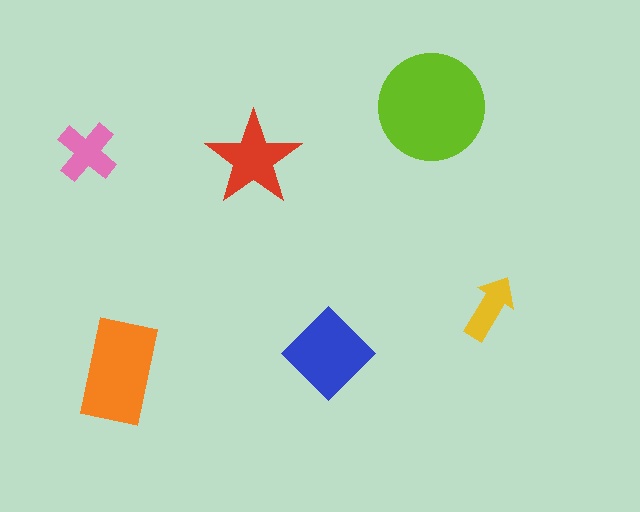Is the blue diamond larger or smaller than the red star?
Larger.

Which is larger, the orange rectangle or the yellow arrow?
The orange rectangle.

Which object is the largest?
The lime circle.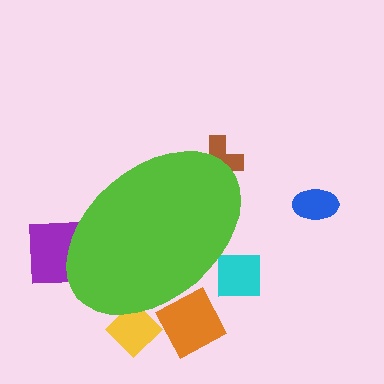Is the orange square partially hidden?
Yes, the orange square is partially hidden behind the lime ellipse.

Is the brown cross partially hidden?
Yes, the brown cross is partially hidden behind the lime ellipse.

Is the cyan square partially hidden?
Yes, the cyan square is partially hidden behind the lime ellipse.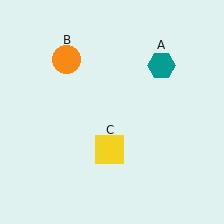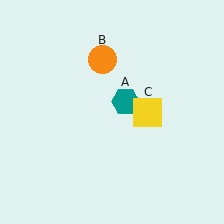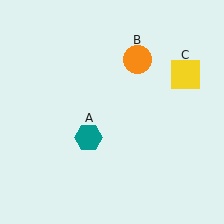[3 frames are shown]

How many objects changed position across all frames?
3 objects changed position: teal hexagon (object A), orange circle (object B), yellow square (object C).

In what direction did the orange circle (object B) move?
The orange circle (object B) moved right.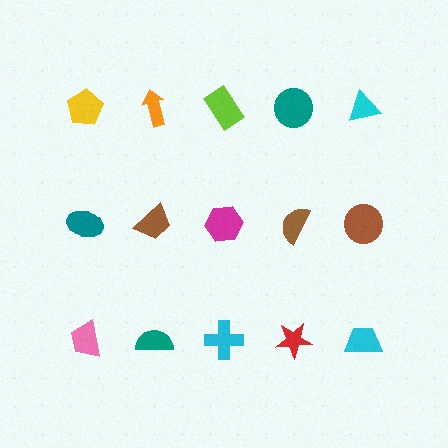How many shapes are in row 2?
5 shapes.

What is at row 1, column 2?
An orange arrow.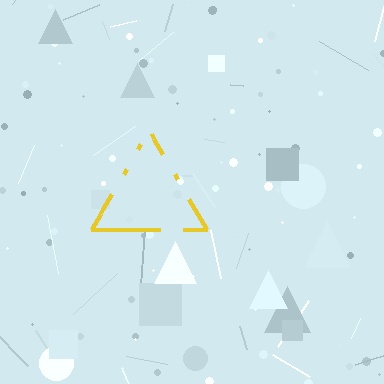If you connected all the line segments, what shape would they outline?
They would outline a triangle.